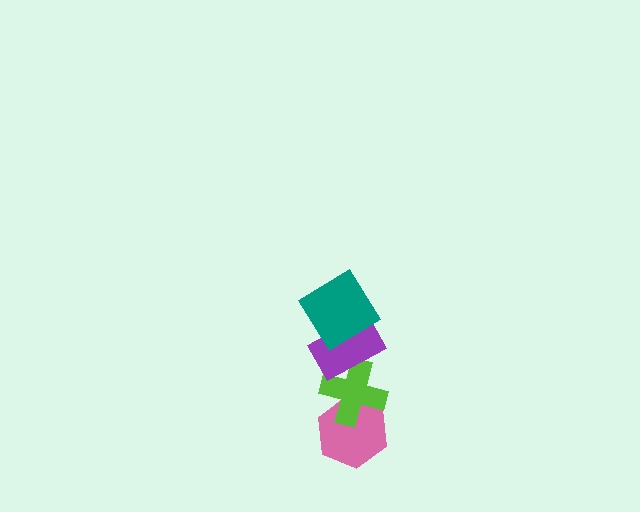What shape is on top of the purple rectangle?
The teal diamond is on top of the purple rectangle.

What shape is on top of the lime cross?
The purple rectangle is on top of the lime cross.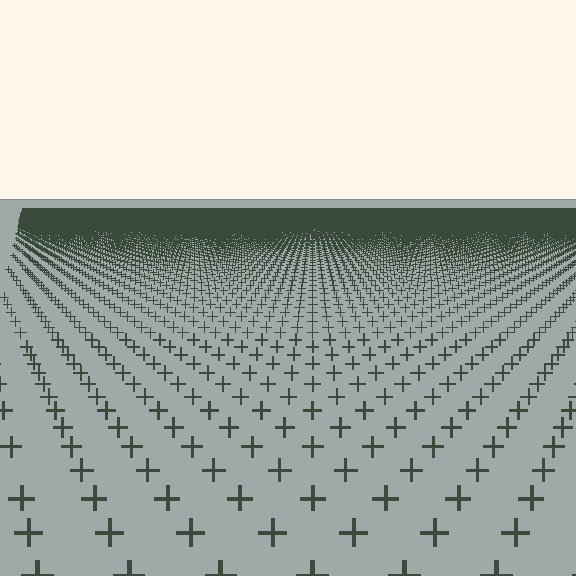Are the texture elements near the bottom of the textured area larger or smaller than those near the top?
Larger. Near the bottom, elements are closer to the viewer and appear at a bigger on-screen size.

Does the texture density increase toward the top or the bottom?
Density increases toward the top.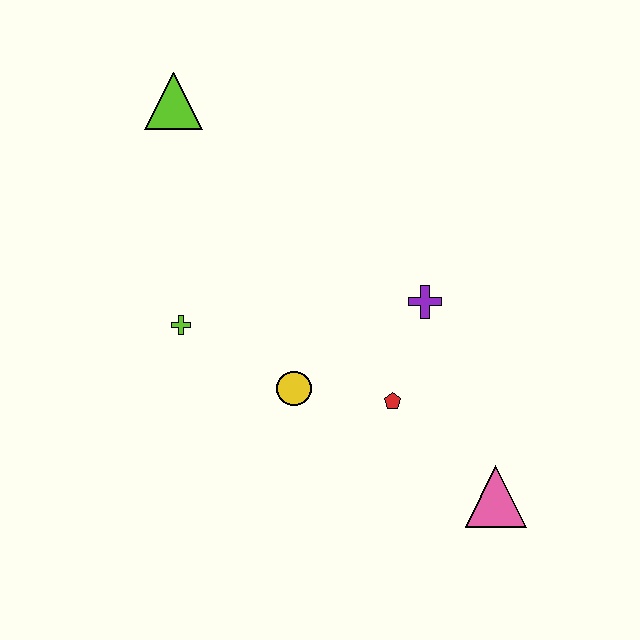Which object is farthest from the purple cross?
The lime triangle is farthest from the purple cross.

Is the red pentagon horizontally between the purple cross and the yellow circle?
Yes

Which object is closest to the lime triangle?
The lime cross is closest to the lime triangle.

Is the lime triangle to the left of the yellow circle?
Yes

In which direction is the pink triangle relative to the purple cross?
The pink triangle is below the purple cross.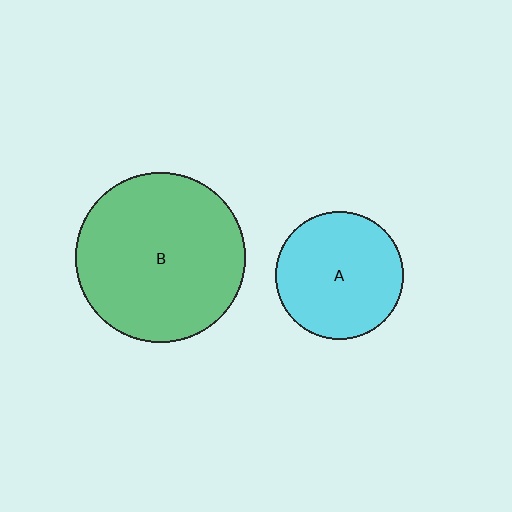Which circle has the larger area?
Circle B (green).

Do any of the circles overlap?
No, none of the circles overlap.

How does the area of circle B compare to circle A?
Approximately 1.8 times.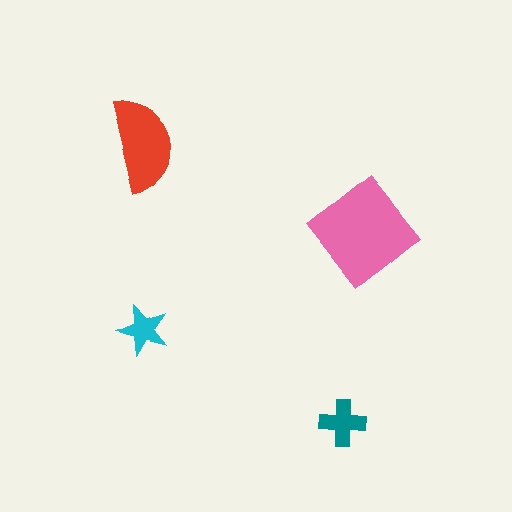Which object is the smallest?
The cyan star.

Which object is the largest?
The pink diamond.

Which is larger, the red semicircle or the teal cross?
The red semicircle.